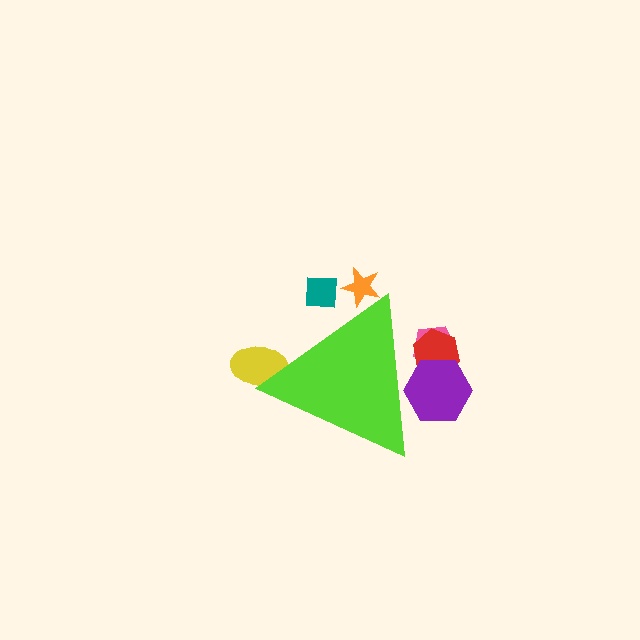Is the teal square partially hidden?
Yes, the teal square is partially hidden behind the lime triangle.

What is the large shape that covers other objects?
A lime triangle.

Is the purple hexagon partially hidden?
Yes, the purple hexagon is partially hidden behind the lime triangle.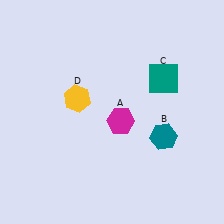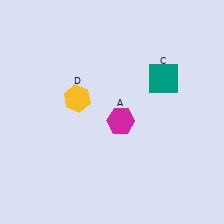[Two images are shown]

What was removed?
The teal hexagon (B) was removed in Image 2.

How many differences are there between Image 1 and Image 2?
There is 1 difference between the two images.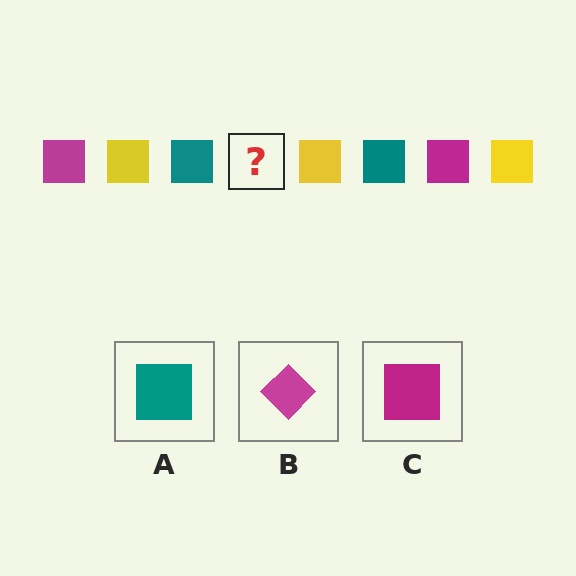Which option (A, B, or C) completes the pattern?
C.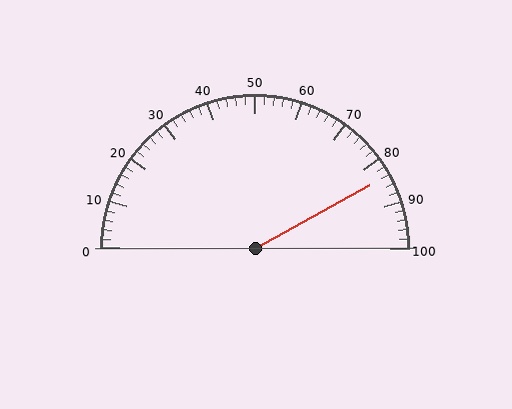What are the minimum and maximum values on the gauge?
The gauge ranges from 0 to 100.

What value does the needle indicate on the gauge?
The needle indicates approximately 84.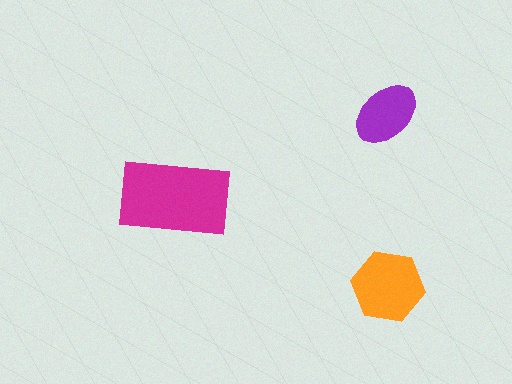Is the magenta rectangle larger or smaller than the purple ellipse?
Larger.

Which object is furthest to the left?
The magenta rectangle is leftmost.